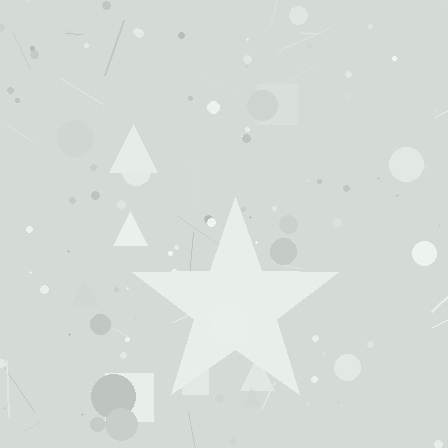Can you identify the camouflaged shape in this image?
The camouflaged shape is a star.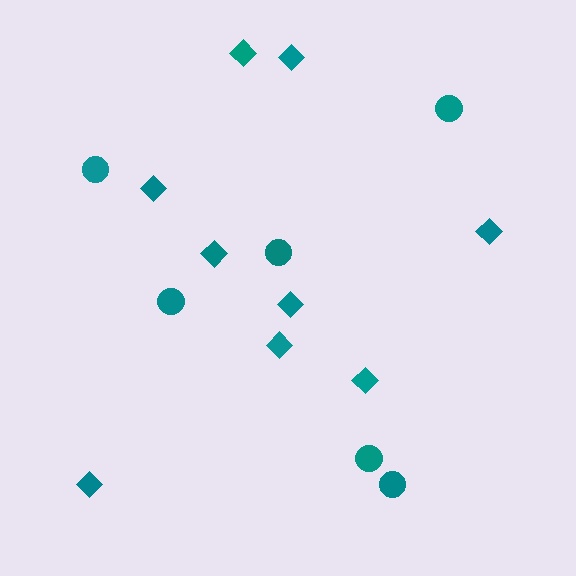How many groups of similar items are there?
There are 2 groups: one group of diamonds (9) and one group of circles (6).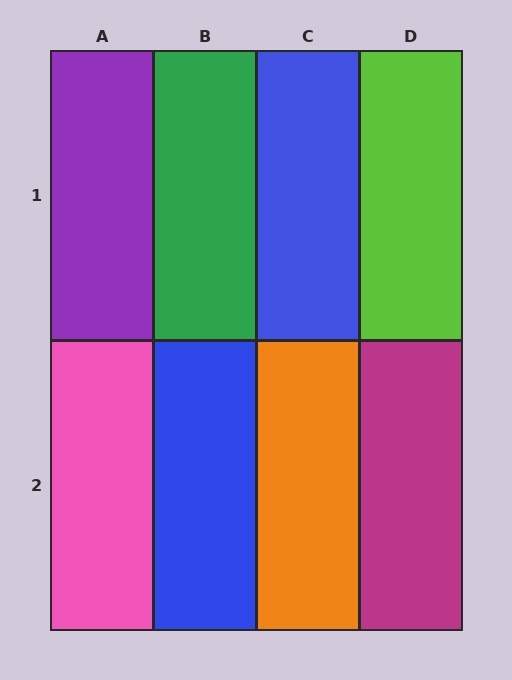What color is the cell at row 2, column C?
Orange.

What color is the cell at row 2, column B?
Blue.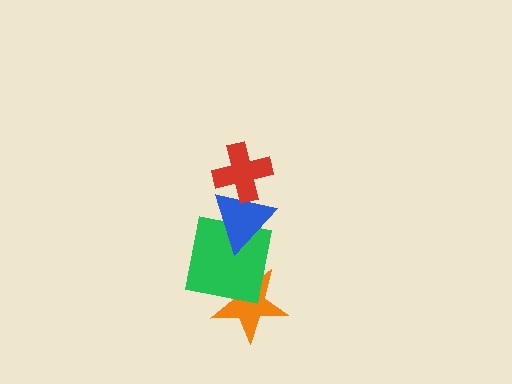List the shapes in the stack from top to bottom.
From top to bottom: the red cross, the blue triangle, the green square, the orange star.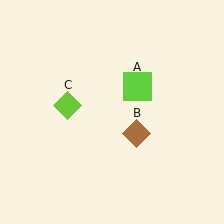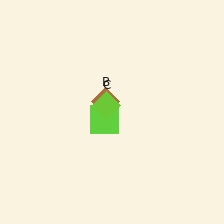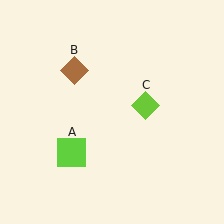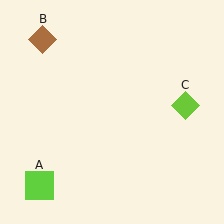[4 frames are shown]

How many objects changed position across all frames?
3 objects changed position: lime square (object A), brown diamond (object B), lime diamond (object C).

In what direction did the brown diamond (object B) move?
The brown diamond (object B) moved up and to the left.